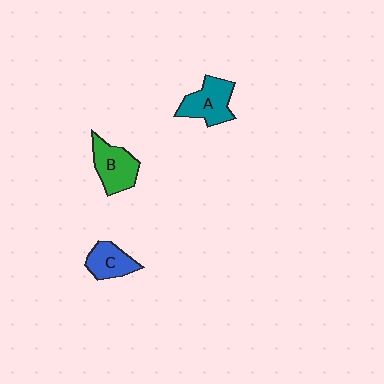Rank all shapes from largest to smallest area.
From largest to smallest: A (teal), B (green), C (blue).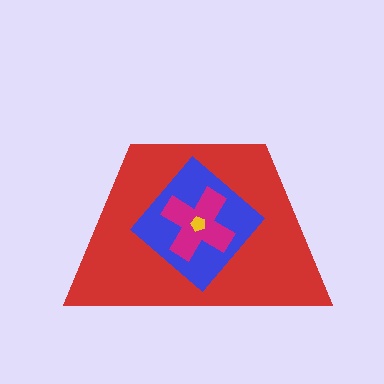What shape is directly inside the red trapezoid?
The blue diamond.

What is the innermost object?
The yellow pentagon.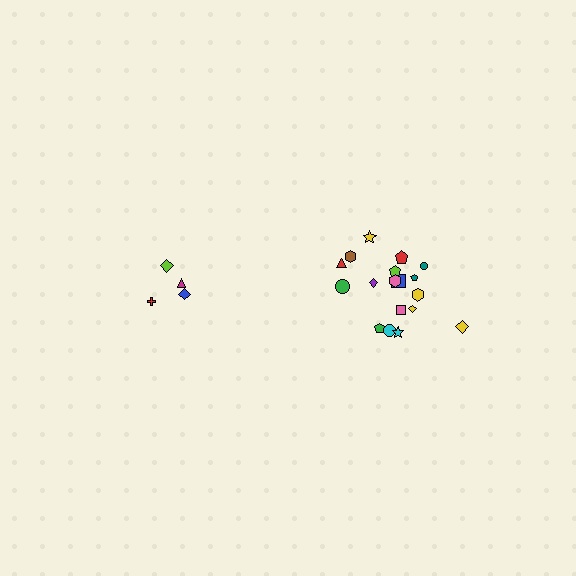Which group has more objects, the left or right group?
The right group.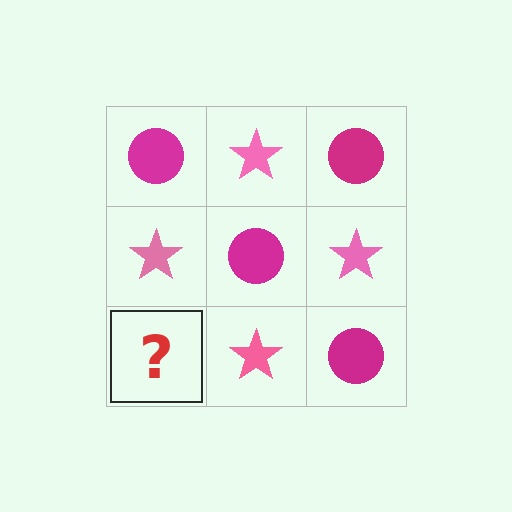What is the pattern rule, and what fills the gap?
The rule is that it alternates magenta circle and pink star in a checkerboard pattern. The gap should be filled with a magenta circle.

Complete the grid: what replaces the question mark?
The question mark should be replaced with a magenta circle.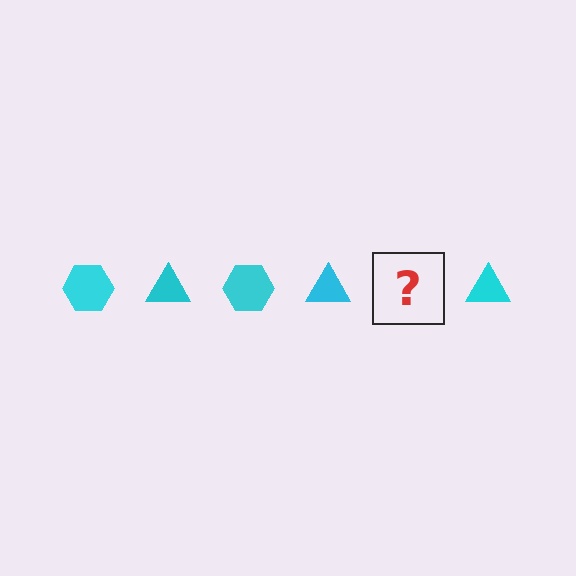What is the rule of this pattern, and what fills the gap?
The rule is that the pattern cycles through hexagon, triangle shapes in cyan. The gap should be filled with a cyan hexagon.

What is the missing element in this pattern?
The missing element is a cyan hexagon.